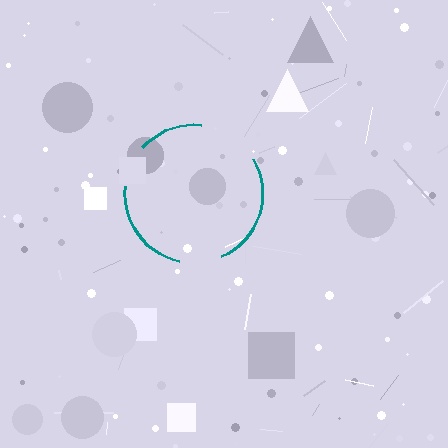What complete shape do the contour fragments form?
The contour fragments form a circle.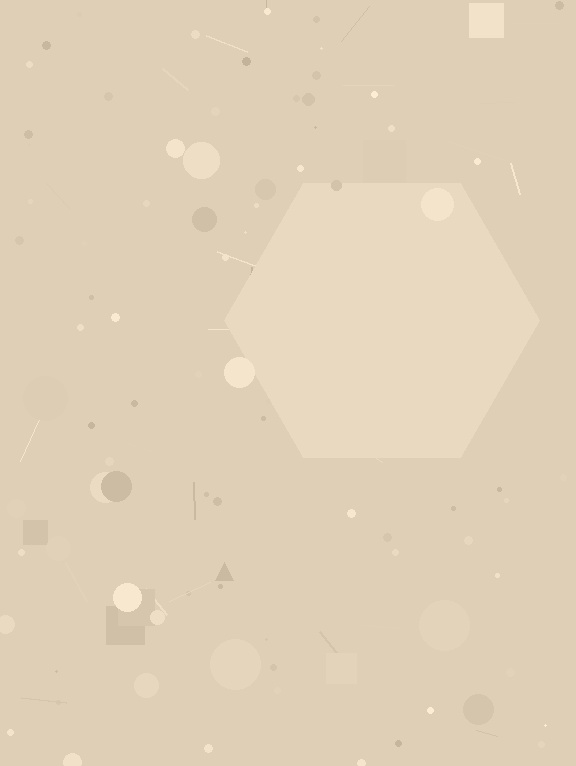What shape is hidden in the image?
A hexagon is hidden in the image.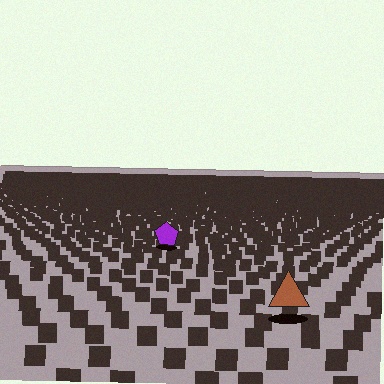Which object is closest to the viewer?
The brown triangle is closest. The texture marks near it are larger and more spread out.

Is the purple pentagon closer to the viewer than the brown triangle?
No. The brown triangle is closer — you can tell from the texture gradient: the ground texture is coarser near it.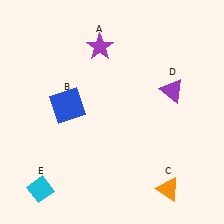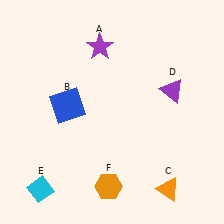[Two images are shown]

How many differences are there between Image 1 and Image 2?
There is 1 difference between the two images.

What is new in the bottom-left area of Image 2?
An orange hexagon (F) was added in the bottom-left area of Image 2.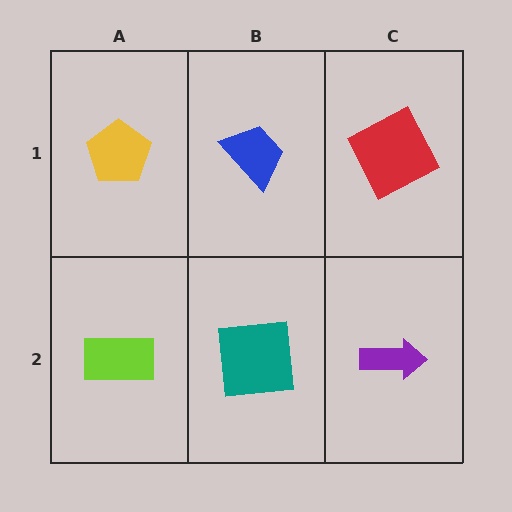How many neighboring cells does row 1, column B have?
3.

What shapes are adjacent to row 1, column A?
A lime rectangle (row 2, column A), a blue trapezoid (row 1, column B).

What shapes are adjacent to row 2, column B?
A blue trapezoid (row 1, column B), a lime rectangle (row 2, column A), a purple arrow (row 2, column C).